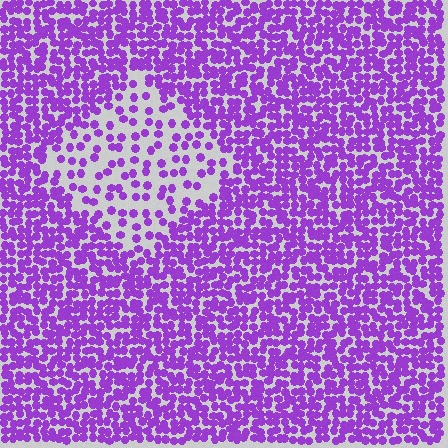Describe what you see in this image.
The image contains small purple elements arranged at two different densities. A diamond-shaped region is visible where the elements are less densely packed than the surrounding area.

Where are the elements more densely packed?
The elements are more densely packed outside the diamond boundary.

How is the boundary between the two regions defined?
The boundary is defined by a change in element density (approximately 2.5x ratio). All elements are the same color, size, and shape.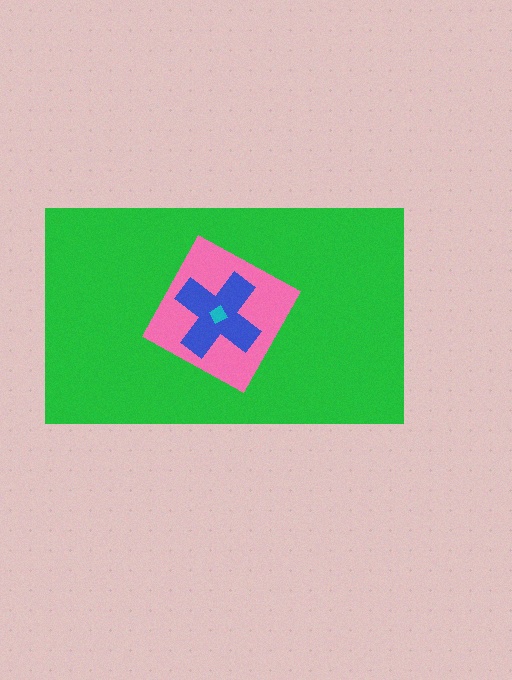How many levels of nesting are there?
4.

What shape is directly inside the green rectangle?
The pink diamond.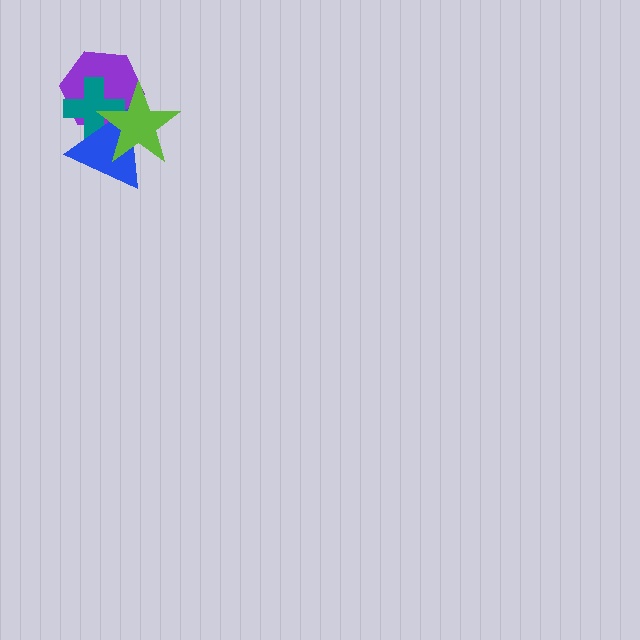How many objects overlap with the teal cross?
3 objects overlap with the teal cross.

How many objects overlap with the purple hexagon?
3 objects overlap with the purple hexagon.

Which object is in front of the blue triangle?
The lime star is in front of the blue triangle.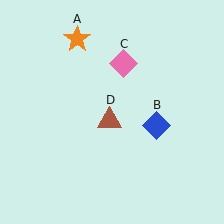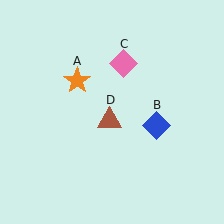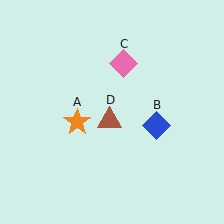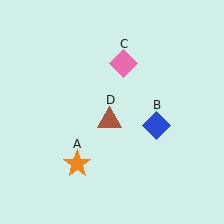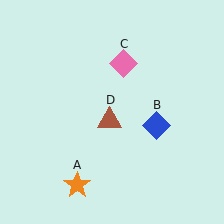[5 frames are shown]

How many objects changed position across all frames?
1 object changed position: orange star (object A).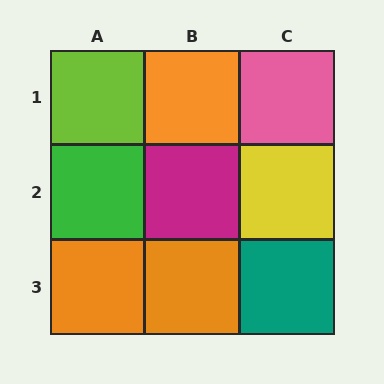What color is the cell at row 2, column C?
Yellow.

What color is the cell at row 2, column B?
Magenta.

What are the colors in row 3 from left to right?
Orange, orange, teal.